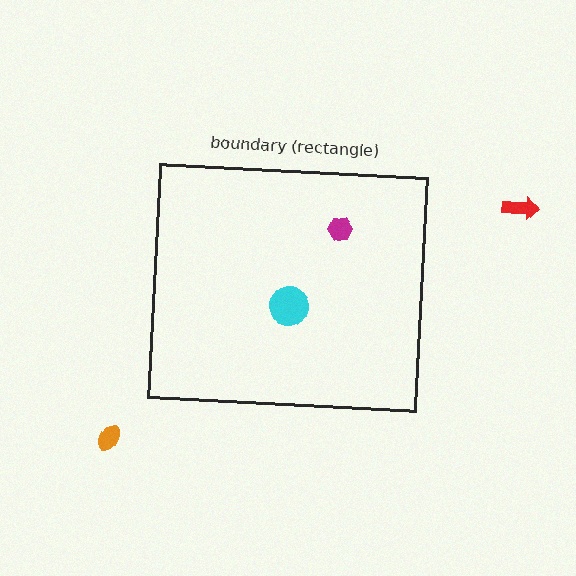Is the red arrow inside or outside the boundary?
Outside.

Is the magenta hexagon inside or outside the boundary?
Inside.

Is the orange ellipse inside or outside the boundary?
Outside.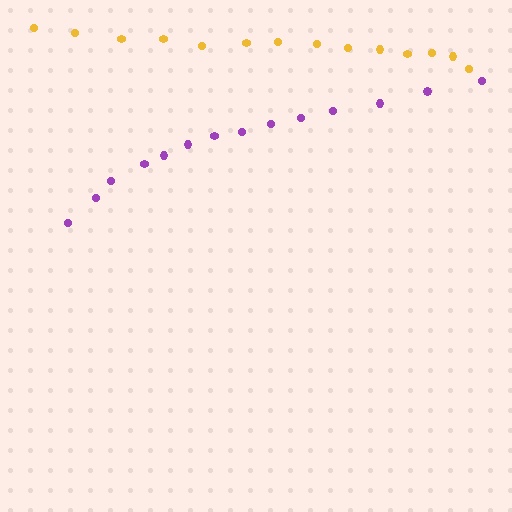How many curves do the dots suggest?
There are 2 distinct paths.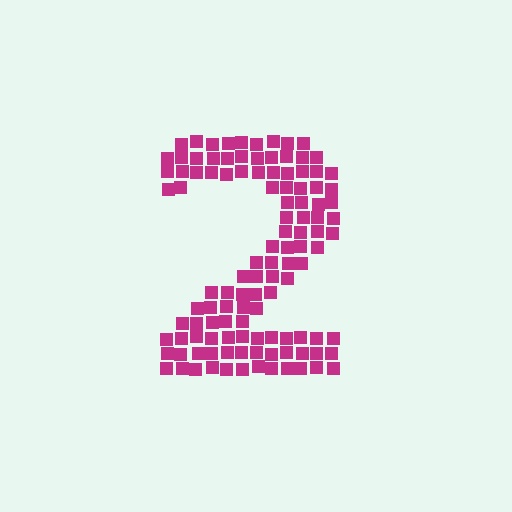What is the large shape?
The large shape is the digit 2.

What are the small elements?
The small elements are squares.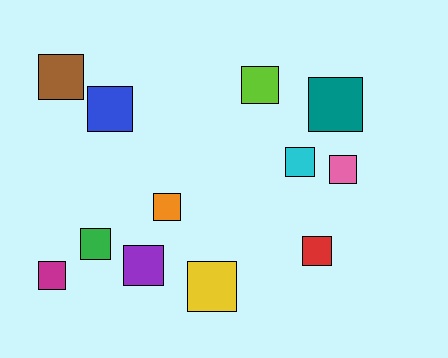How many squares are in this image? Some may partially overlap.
There are 12 squares.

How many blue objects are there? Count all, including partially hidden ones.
There is 1 blue object.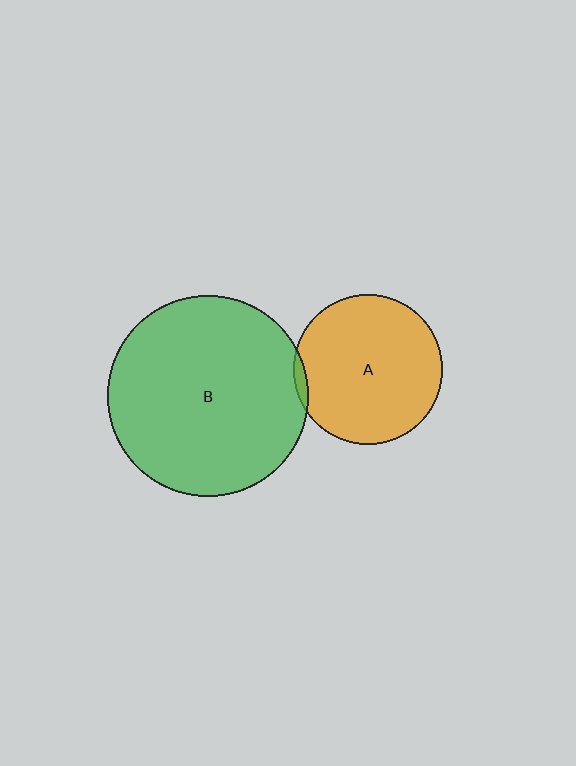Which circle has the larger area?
Circle B (green).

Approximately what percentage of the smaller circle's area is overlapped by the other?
Approximately 5%.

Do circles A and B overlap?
Yes.